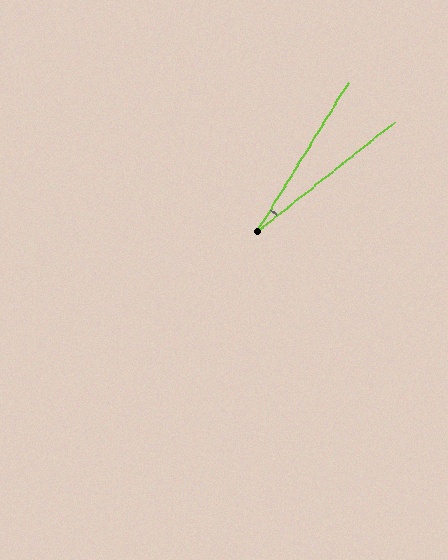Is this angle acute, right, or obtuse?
It is acute.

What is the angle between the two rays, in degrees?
Approximately 20 degrees.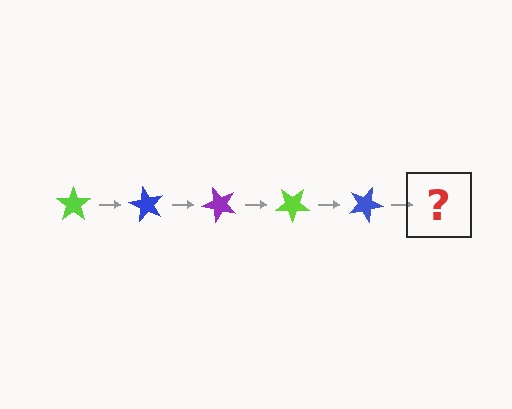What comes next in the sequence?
The next element should be a purple star, rotated 300 degrees from the start.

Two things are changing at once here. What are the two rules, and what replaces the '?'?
The two rules are that it rotates 60 degrees each step and the color cycles through lime, blue, and purple. The '?' should be a purple star, rotated 300 degrees from the start.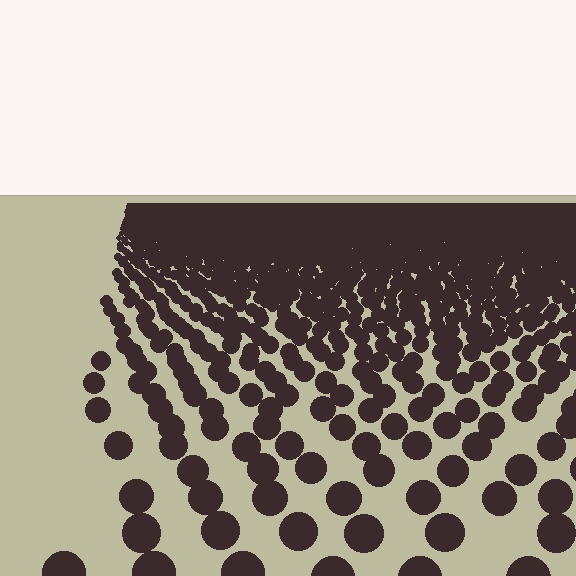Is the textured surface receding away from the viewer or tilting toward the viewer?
The surface is receding away from the viewer. Texture elements get smaller and denser toward the top.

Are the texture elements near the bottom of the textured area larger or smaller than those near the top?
Larger. Near the bottom, elements are closer to the viewer and appear at a bigger on-screen size.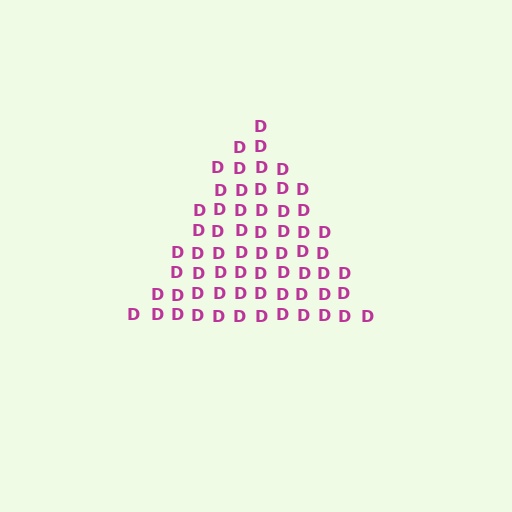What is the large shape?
The large shape is a triangle.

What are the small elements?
The small elements are letter D's.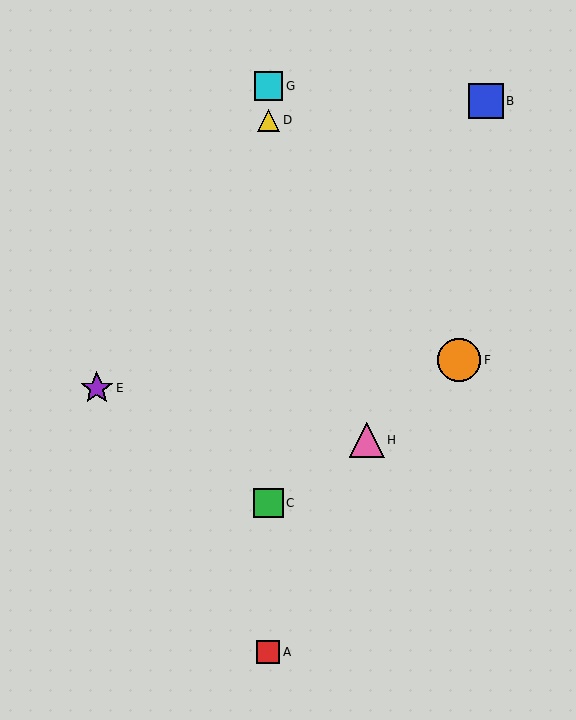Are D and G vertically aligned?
Yes, both are at x≈268.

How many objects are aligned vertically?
4 objects (A, C, D, G) are aligned vertically.